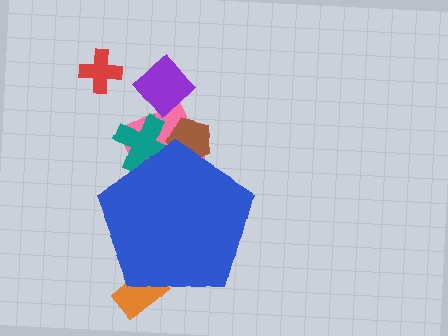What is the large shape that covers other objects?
A blue pentagon.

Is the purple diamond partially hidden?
No, the purple diamond is fully visible.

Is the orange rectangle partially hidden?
Yes, the orange rectangle is partially hidden behind the blue pentagon.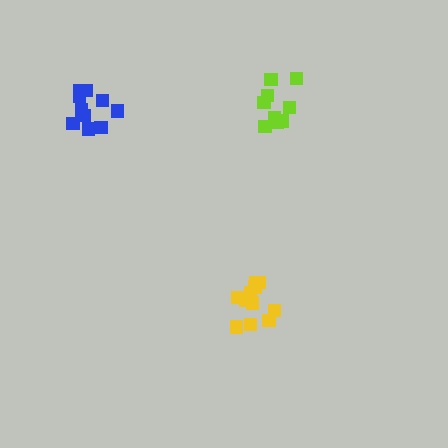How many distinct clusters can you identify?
There are 3 distinct clusters.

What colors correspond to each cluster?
The clusters are colored: yellow, blue, lime.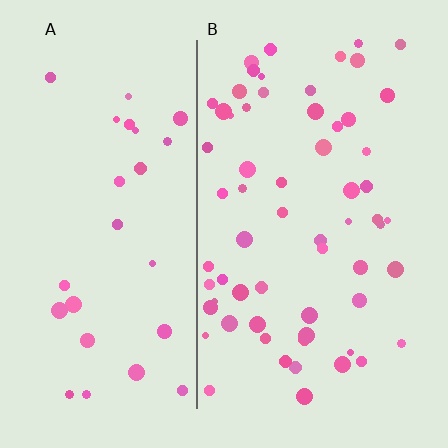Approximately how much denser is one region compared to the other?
Approximately 2.3× — region B over region A.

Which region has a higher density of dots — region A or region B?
B (the right).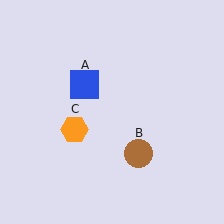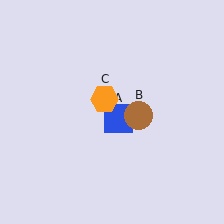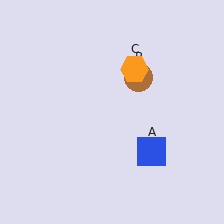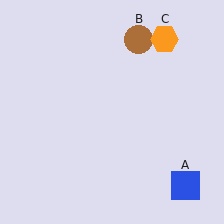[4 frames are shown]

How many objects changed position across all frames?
3 objects changed position: blue square (object A), brown circle (object B), orange hexagon (object C).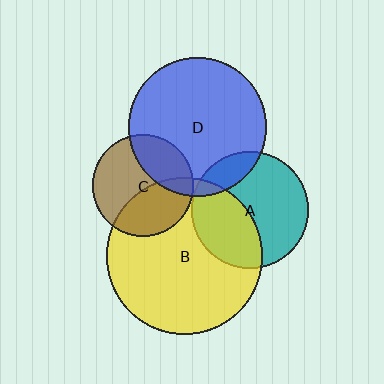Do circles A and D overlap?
Yes.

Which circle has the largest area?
Circle B (yellow).